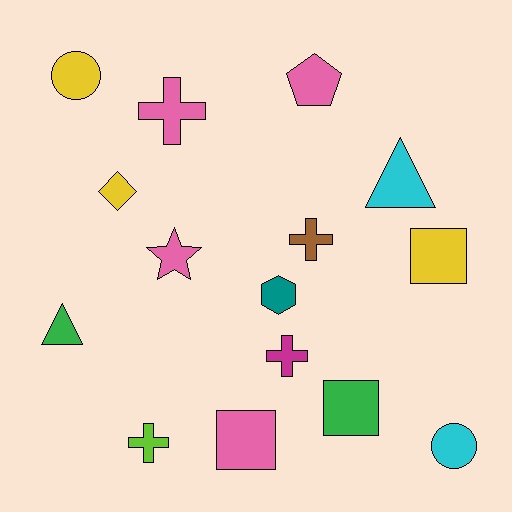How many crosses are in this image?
There are 4 crosses.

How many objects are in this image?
There are 15 objects.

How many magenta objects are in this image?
There is 1 magenta object.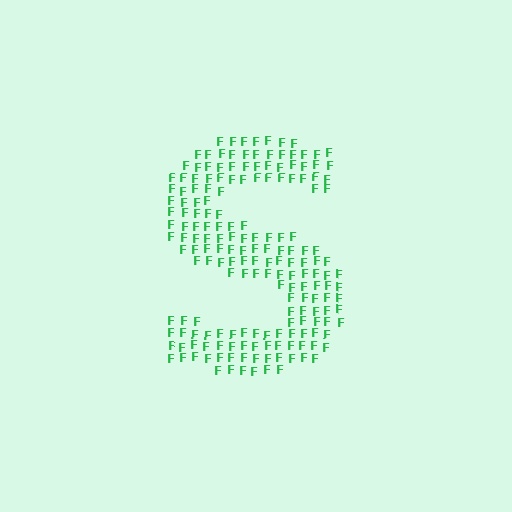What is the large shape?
The large shape is the letter S.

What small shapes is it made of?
It is made of small letter F's.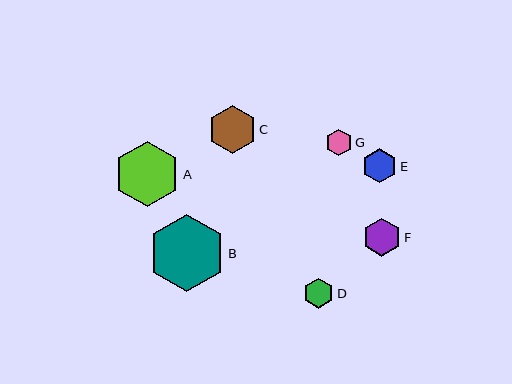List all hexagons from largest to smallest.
From largest to smallest: B, A, C, F, E, D, G.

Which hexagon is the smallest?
Hexagon G is the smallest with a size of approximately 27 pixels.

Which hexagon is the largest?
Hexagon B is the largest with a size of approximately 77 pixels.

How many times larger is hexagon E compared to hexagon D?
Hexagon E is approximately 1.1 times the size of hexagon D.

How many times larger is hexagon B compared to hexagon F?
Hexagon B is approximately 2.0 times the size of hexagon F.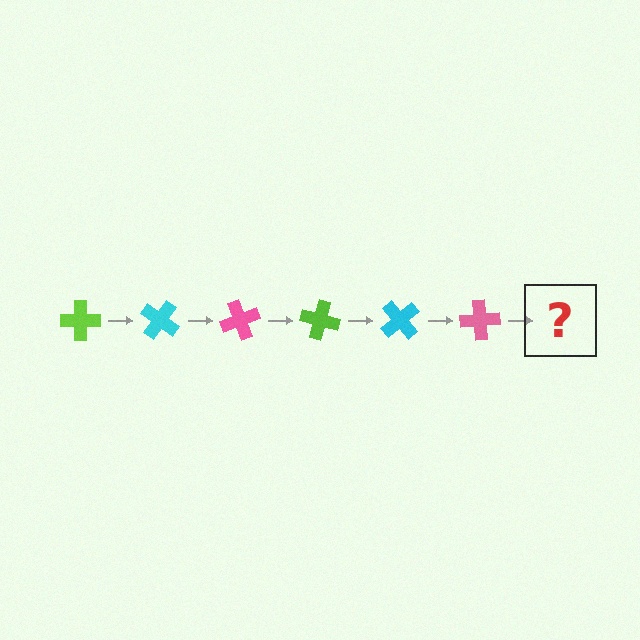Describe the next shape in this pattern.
It should be a lime cross, rotated 210 degrees from the start.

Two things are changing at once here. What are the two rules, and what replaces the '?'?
The two rules are that it rotates 35 degrees each step and the color cycles through lime, cyan, and pink. The '?' should be a lime cross, rotated 210 degrees from the start.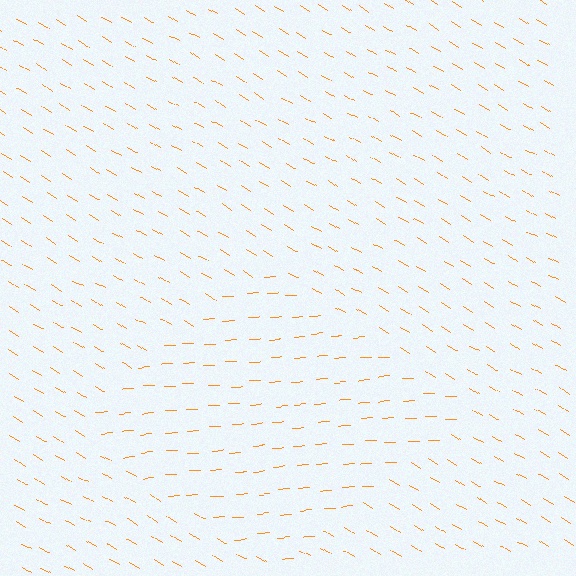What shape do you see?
I see a diamond.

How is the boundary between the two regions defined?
The boundary is defined purely by a change in line orientation (approximately 34 degrees difference). All lines are the same color and thickness.